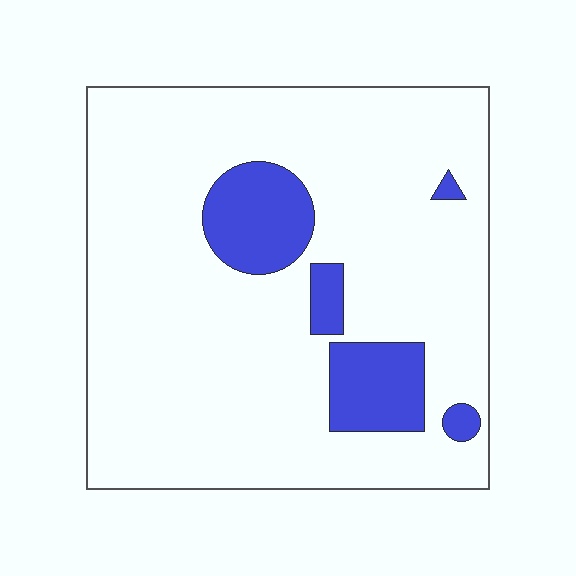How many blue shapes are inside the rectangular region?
5.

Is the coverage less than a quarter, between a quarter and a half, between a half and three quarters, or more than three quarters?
Less than a quarter.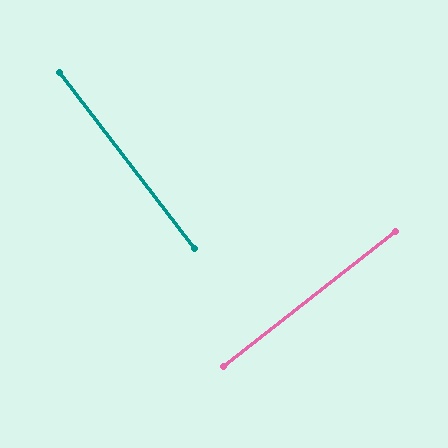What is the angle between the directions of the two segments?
Approximately 89 degrees.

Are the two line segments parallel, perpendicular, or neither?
Perpendicular — they meet at approximately 89°.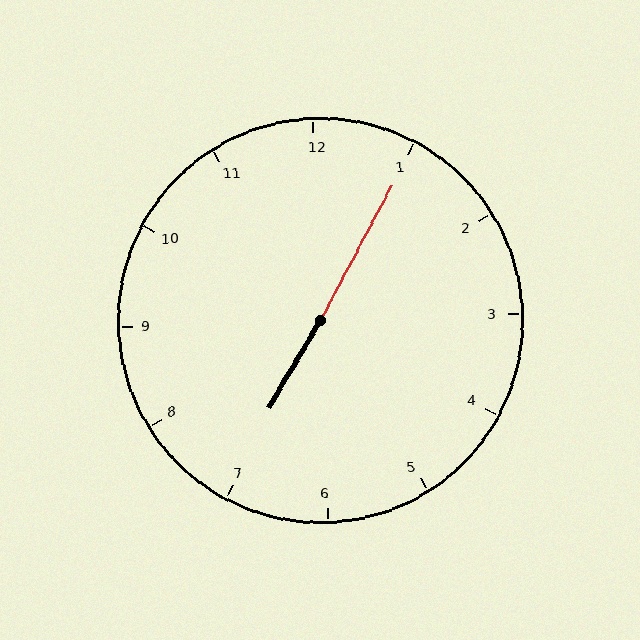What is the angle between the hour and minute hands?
Approximately 178 degrees.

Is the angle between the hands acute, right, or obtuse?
It is obtuse.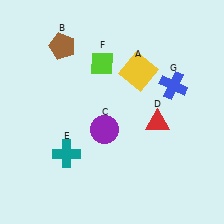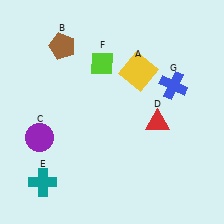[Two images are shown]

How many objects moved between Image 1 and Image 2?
2 objects moved between the two images.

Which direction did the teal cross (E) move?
The teal cross (E) moved down.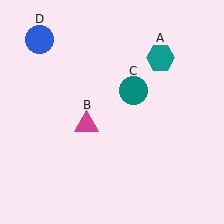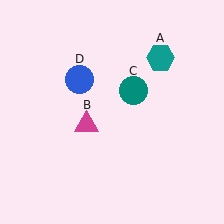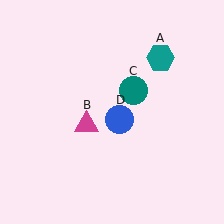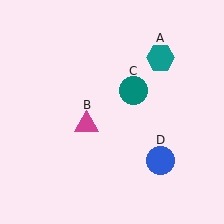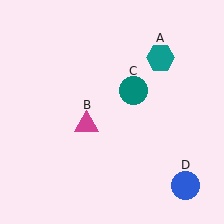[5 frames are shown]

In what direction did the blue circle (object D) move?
The blue circle (object D) moved down and to the right.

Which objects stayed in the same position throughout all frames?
Teal hexagon (object A) and magenta triangle (object B) and teal circle (object C) remained stationary.